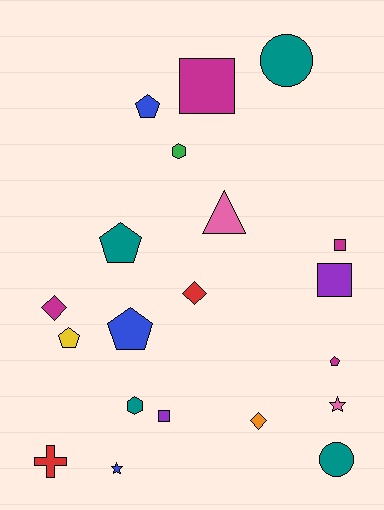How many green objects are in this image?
There is 1 green object.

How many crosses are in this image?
There is 1 cross.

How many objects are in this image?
There are 20 objects.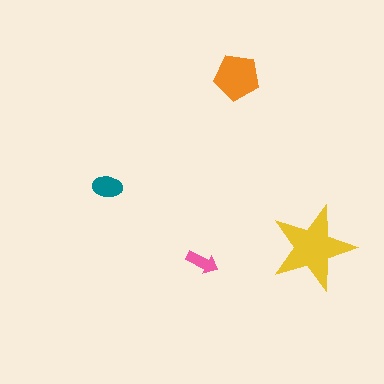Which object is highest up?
The orange pentagon is topmost.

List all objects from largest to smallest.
The yellow star, the orange pentagon, the teal ellipse, the pink arrow.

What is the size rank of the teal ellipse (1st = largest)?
3rd.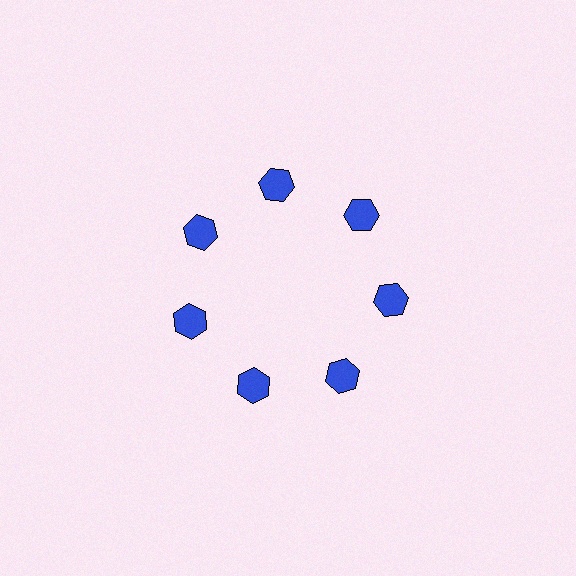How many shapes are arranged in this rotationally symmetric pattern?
There are 7 shapes, arranged in 7 groups of 1.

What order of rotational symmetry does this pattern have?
This pattern has 7-fold rotational symmetry.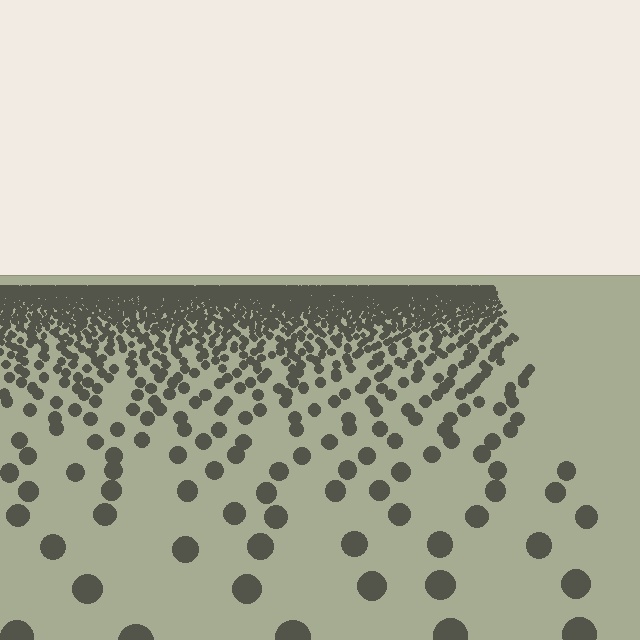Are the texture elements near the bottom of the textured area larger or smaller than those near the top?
Larger. Near the bottom, elements are closer to the viewer and appear at a bigger on-screen size.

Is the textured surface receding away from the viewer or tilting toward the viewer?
The surface is receding away from the viewer. Texture elements get smaller and denser toward the top.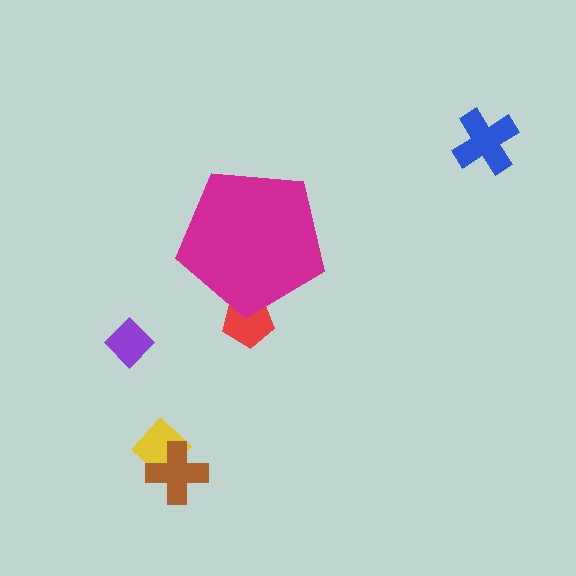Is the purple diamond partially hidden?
No, the purple diamond is fully visible.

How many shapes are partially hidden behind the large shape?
1 shape is partially hidden.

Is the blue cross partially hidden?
No, the blue cross is fully visible.